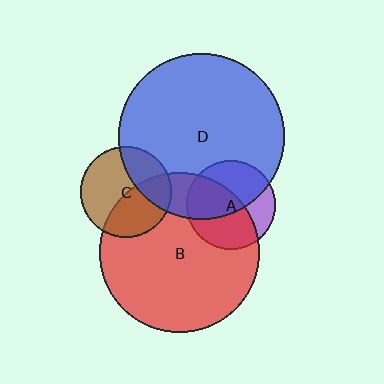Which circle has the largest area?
Circle D (blue).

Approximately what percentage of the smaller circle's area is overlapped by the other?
Approximately 30%.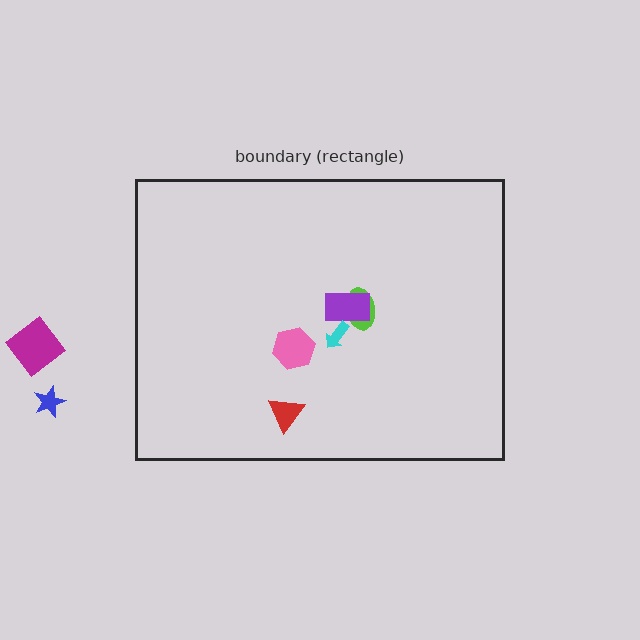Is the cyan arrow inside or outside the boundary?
Inside.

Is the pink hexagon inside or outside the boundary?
Inside.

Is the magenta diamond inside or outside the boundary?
Outside.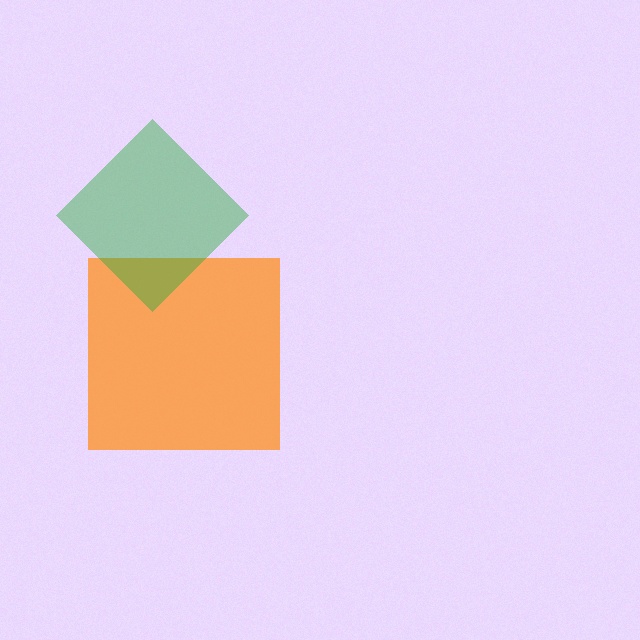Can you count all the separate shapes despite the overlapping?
Yes, there are 2 separate shapes.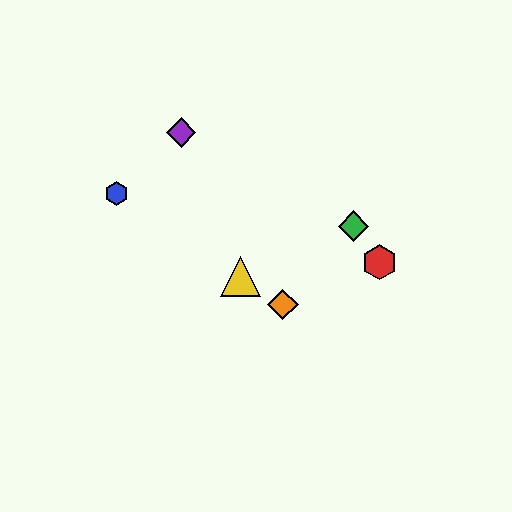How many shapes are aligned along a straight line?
3 shapes (the blue hexagon, the yellow triangle, the orange diamond) are aligned along a straight line.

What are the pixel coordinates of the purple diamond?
The purple diamond is at (181, 133).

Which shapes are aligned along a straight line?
The blue hexagon, the yellow triangle, the orange diamond are aligned along a straight line.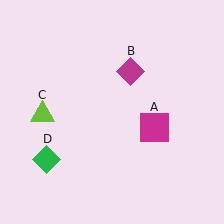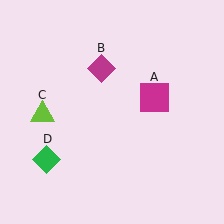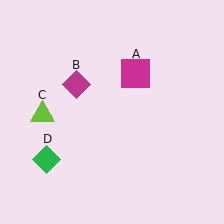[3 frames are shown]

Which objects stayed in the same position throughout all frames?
Lime triangle (object C) and green diamond (object D) remained stationary.